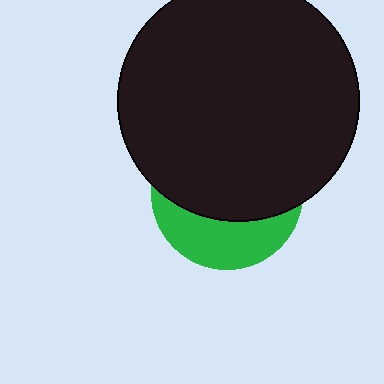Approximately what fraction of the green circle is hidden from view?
Roughly 66% of the green circle is hidden behind the black circle.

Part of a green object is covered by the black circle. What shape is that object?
It is a circle.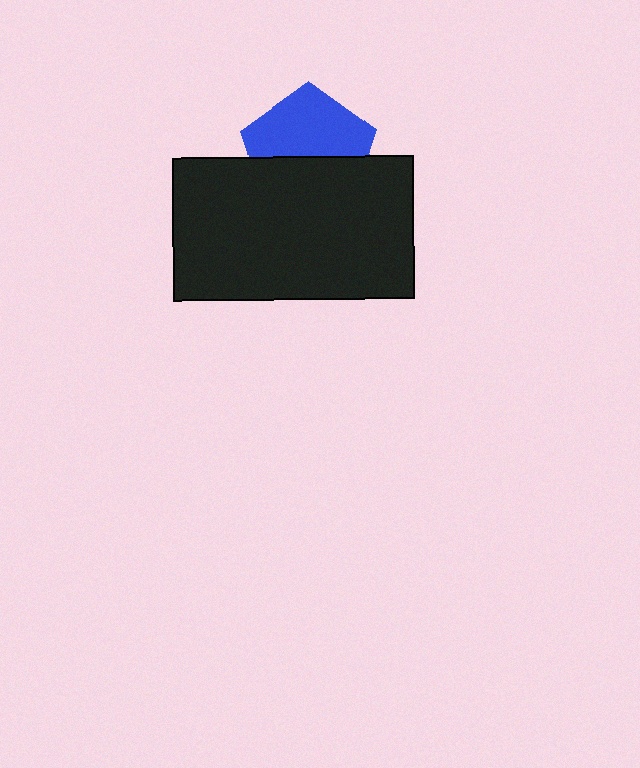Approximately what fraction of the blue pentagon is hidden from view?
Roughly 46% of the blue pentagon is hidden behind the black rectangle.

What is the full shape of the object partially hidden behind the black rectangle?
The partially hidden object is a blue pentagon.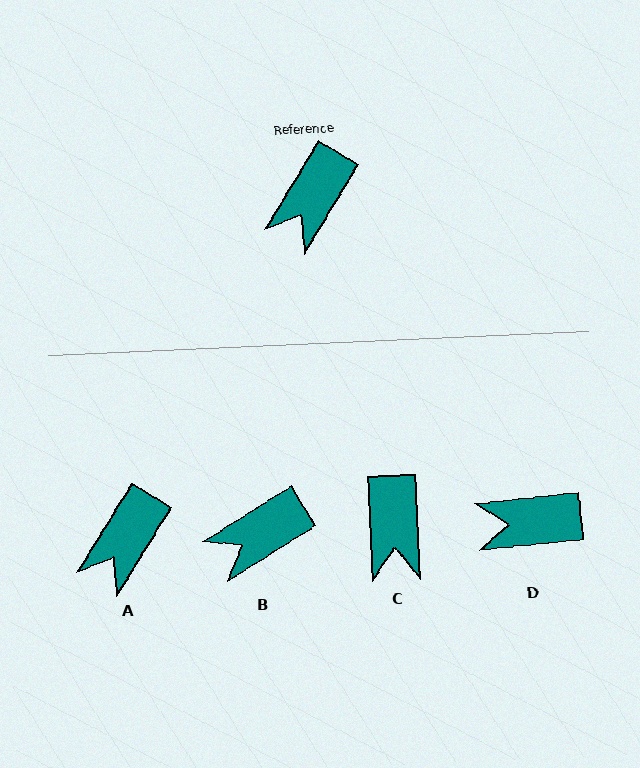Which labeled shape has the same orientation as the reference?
A.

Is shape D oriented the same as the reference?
No, it is off by about 52 degrees.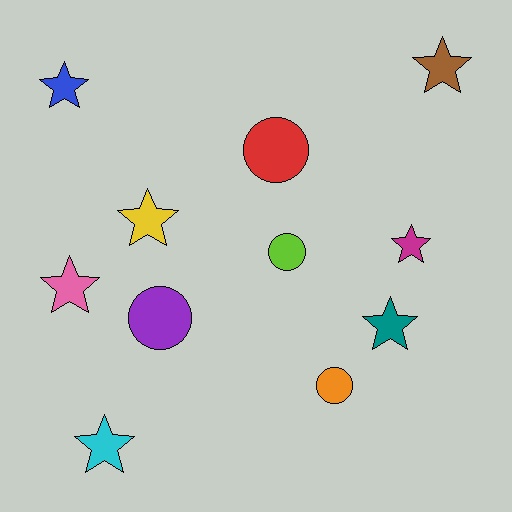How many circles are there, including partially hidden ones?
There are 4 circles.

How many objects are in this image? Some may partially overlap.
There are 11 objects.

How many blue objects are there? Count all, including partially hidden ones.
There is 1 blue object.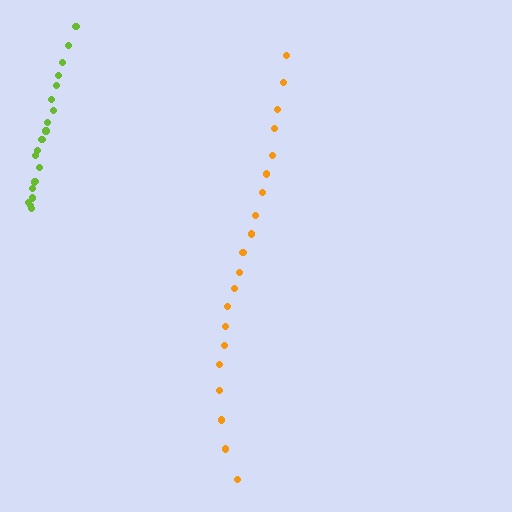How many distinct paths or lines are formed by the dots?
There are 2 distinct paths.